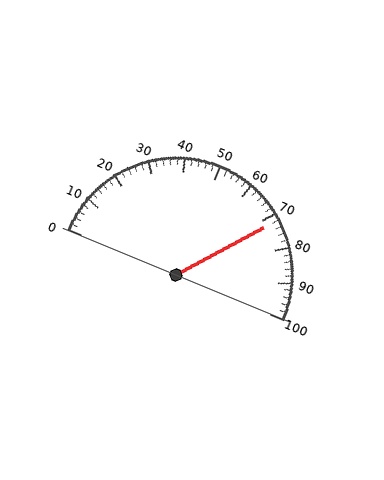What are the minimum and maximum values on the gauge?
The gauge ranges from 0 to 100.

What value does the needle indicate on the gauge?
The needle indicates approximately 72.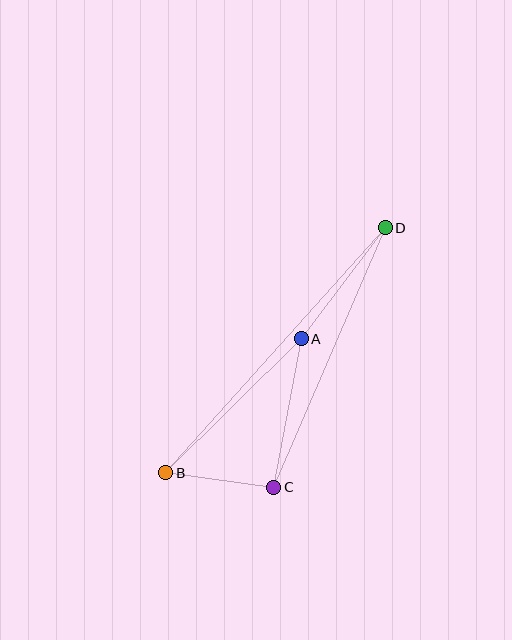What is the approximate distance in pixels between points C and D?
The distance between C and D is approximately 282 pixels.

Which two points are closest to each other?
Points B and C are closest to each other.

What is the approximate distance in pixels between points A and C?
The distance between A and C is approximately 151 pixels.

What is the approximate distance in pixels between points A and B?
The distance between A and B is approximately 191 pixels.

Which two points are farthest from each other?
Points B and D are farthest from each other.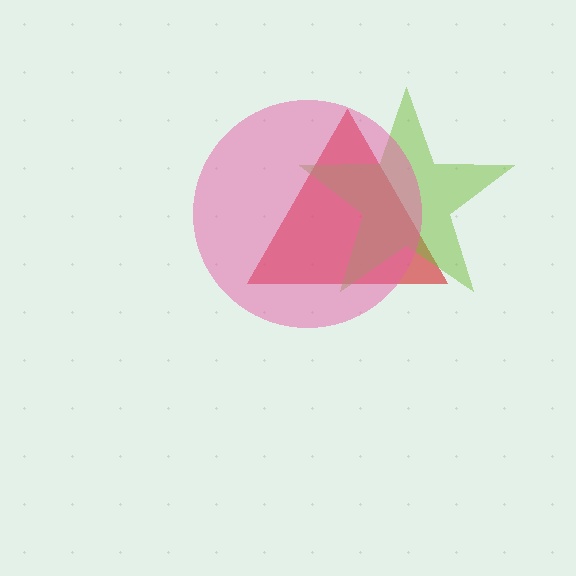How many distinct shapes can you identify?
There are 3 distinct shapes: a red triangle, a lime star, a pink circle.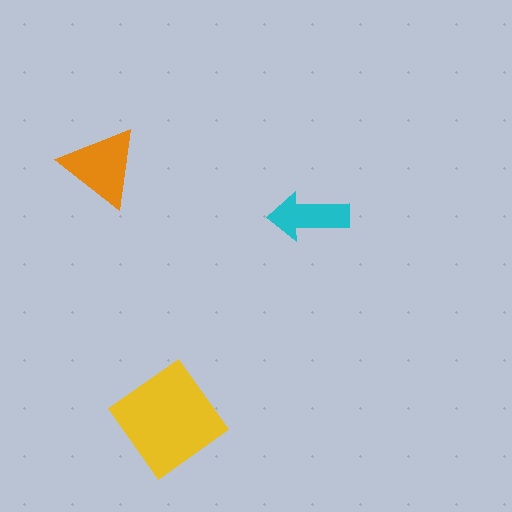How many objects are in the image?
There are 3 objects in the image.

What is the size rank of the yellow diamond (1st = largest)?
1st.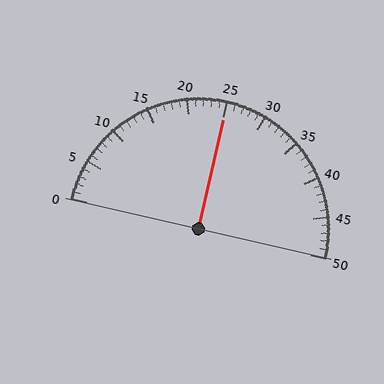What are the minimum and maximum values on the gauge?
The gauge ranges from 0 to 50.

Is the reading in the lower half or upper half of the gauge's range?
The reading is in the upper half of the range (0 to 50).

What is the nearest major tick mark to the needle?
The nearest major tick mark is 25.